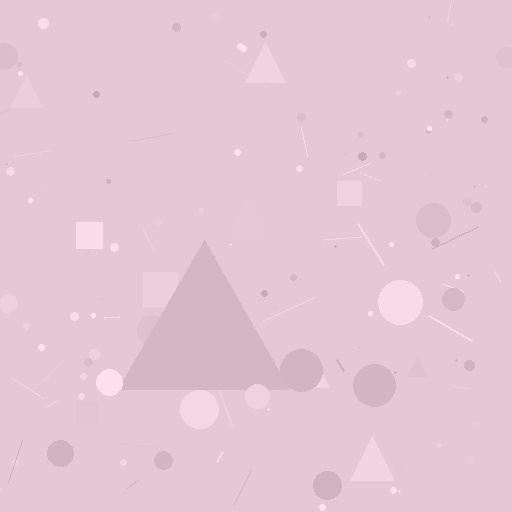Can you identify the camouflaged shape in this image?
The camouflaged shape is a triangle.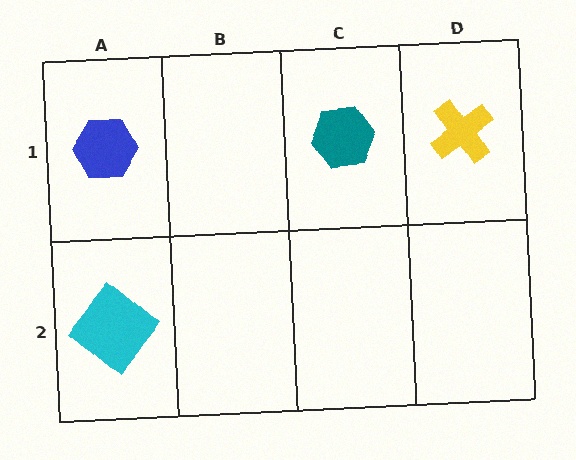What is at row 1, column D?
A yellow cross.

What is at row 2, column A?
A cyan diamond.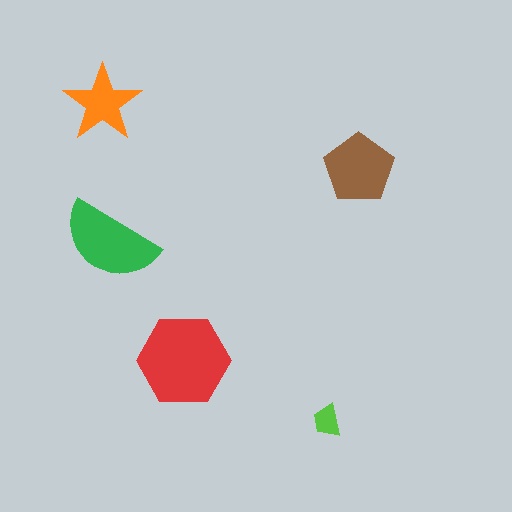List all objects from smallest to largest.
The lime trapezoid, the orange star, the brown pentagon, the green semicircle, the red hexagon.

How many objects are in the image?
There are 5 objects in the image.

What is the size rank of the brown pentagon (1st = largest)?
3rd.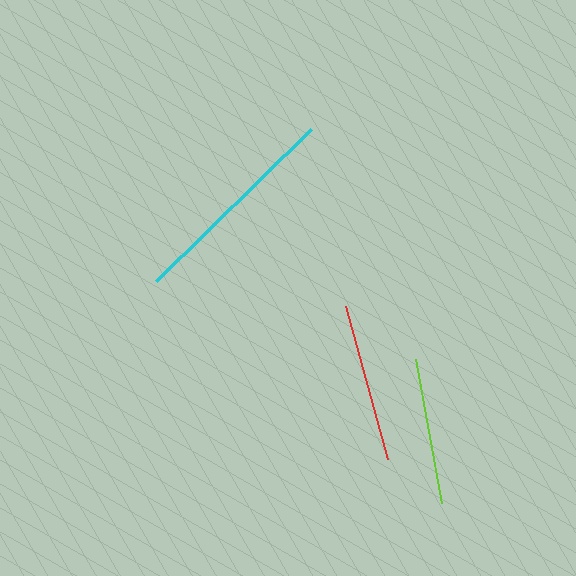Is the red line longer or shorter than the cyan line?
The cyan line is longer than the red line.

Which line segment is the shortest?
The lime line is the shortest at approximately 146 pixels.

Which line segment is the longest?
The cyan line is the longest at approximately 217 pixels.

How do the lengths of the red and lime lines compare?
The red and lime lines are approximately the same length.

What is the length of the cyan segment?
The cyan segment is approximately 217 pixels long.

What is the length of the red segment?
The red segment is approximately 159 pixels long.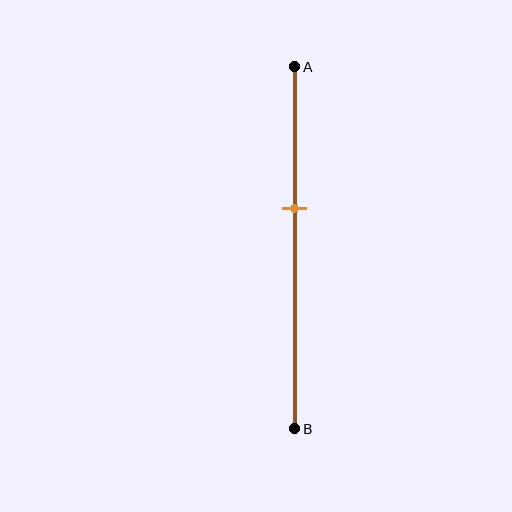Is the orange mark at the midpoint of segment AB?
No, the mark is at about 40% from A, not at the 50% midpoint.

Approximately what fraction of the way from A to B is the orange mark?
The orange mark is approximately 40% of the way from A to B.